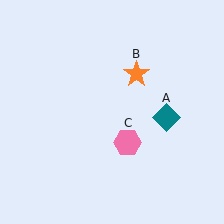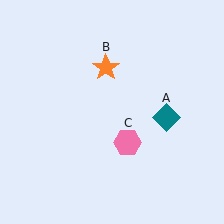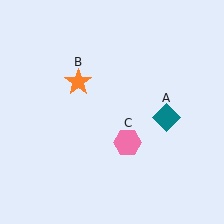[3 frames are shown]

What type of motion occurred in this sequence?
The orange star (object B) rotated counterclockwise around the center of the scene.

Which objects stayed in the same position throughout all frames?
Teal diamond (object A) and pink hexagon (object C) remained stationary.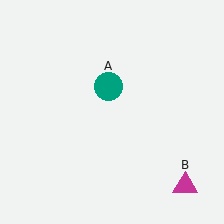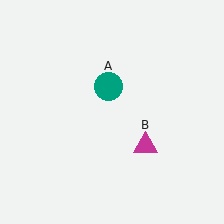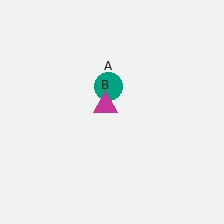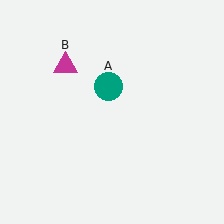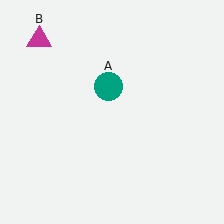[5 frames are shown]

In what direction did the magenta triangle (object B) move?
The magenta triangle (object B) moved up and to the left.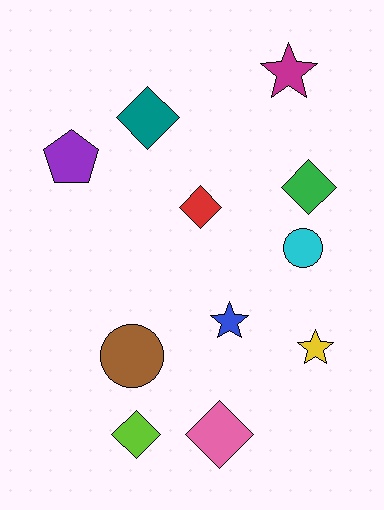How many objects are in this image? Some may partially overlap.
There are 11 objects.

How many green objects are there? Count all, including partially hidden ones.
There is 1 green object.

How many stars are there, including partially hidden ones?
There are 3 stars.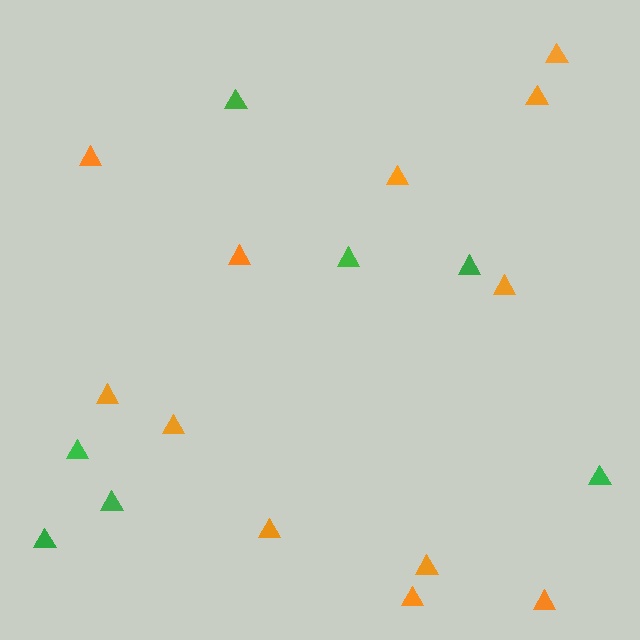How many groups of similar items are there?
There are 2 groups: one group of orange triangles (12) and one group of green triangles (7).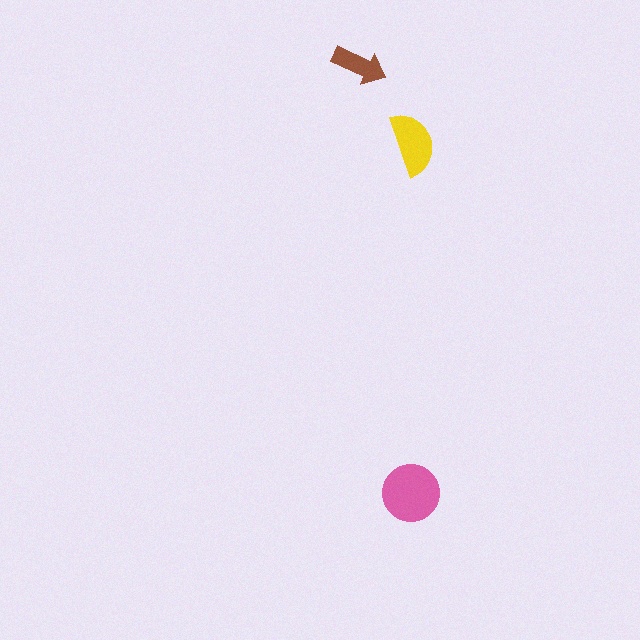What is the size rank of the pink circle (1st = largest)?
1st.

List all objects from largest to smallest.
The pink circle, the yellow semicircle, the brown arrow.